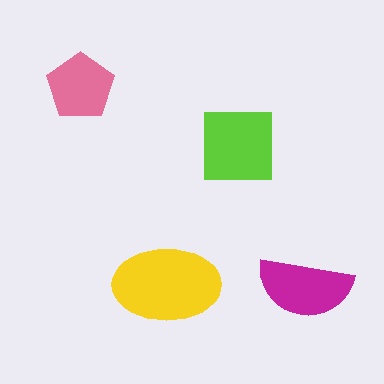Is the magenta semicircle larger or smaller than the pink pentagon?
Larger.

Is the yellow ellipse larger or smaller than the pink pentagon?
Larger.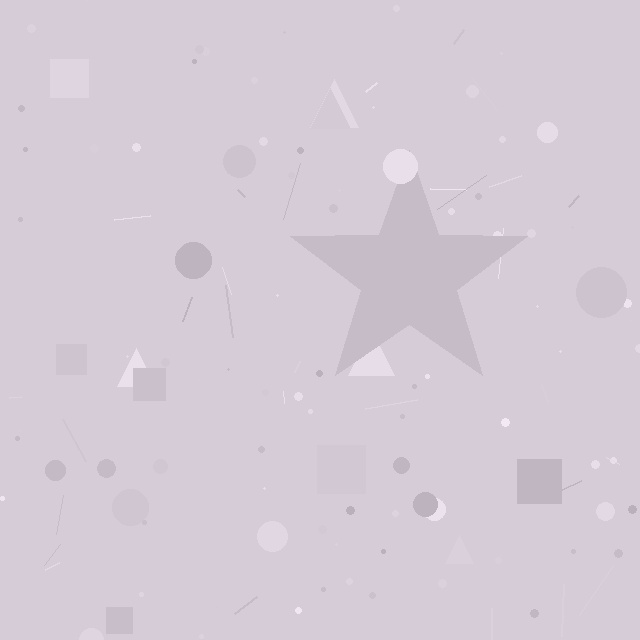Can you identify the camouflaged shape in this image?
The camouflaged shape is a star.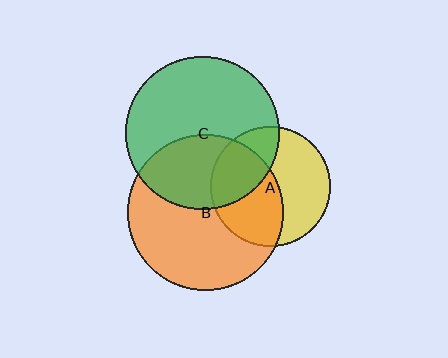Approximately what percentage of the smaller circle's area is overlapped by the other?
Approximately 40%.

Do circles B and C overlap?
Yes.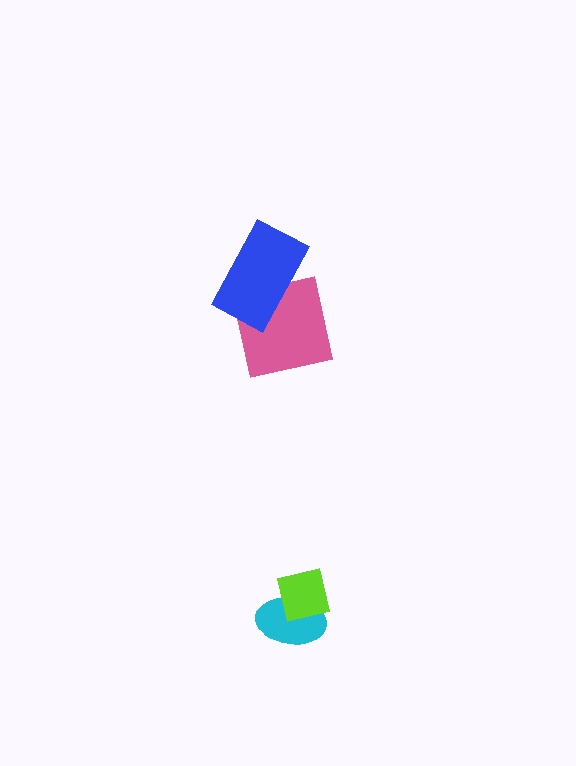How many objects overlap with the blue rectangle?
1 object overlaps with the blue rectangle.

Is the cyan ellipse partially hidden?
Yes, it is partially covered by another shape.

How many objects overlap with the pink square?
1 object overlaps with the pink square.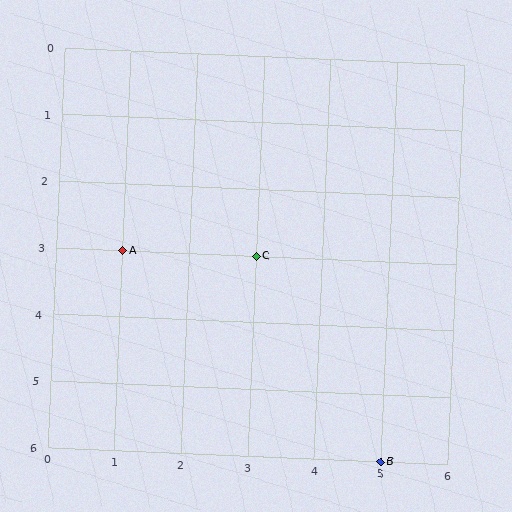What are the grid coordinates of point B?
Point B is at grid coordinates (5, 6).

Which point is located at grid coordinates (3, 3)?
Point C is at (3, 3).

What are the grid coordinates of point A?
Point A is at grid coordinates (1, 3).